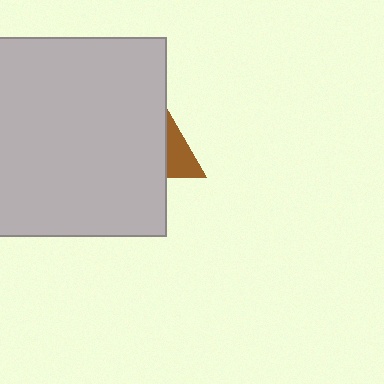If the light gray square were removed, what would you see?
You would see the complete brown triangle.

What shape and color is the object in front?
The object in front is a light gray square.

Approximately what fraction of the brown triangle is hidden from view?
Roughly 68% of the brown triangle is hidden behind the light gray square.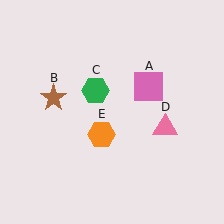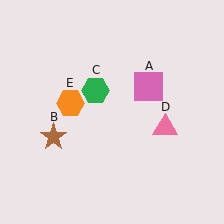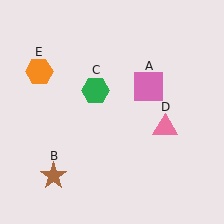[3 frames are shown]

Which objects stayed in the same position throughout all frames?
Pink square (object A) and green hexagon (object C) and pink triangle (object D) remained stationary.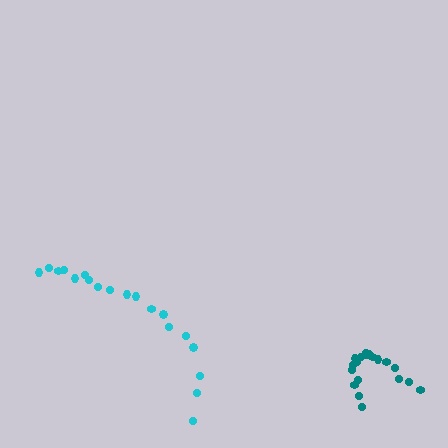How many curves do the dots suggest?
There are 2 distinct paths.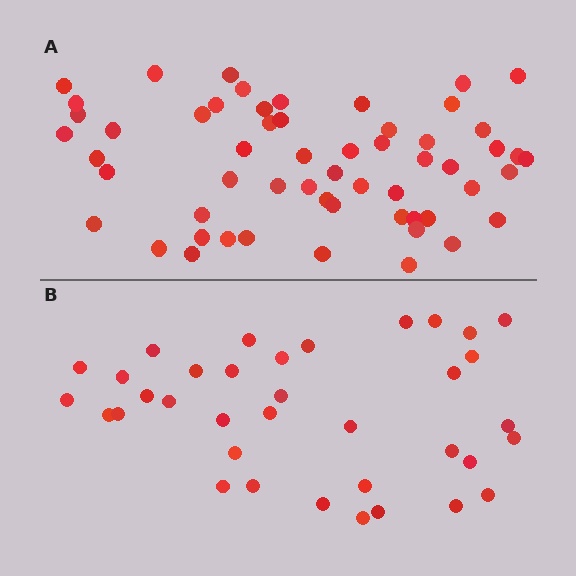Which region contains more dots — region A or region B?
Region A (the top region) has more dots.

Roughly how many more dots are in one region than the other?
Region A has approximately 20 more dots than region B.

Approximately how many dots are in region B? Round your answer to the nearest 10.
About 40 dots. (The exact count is 36, which rounds to 40.)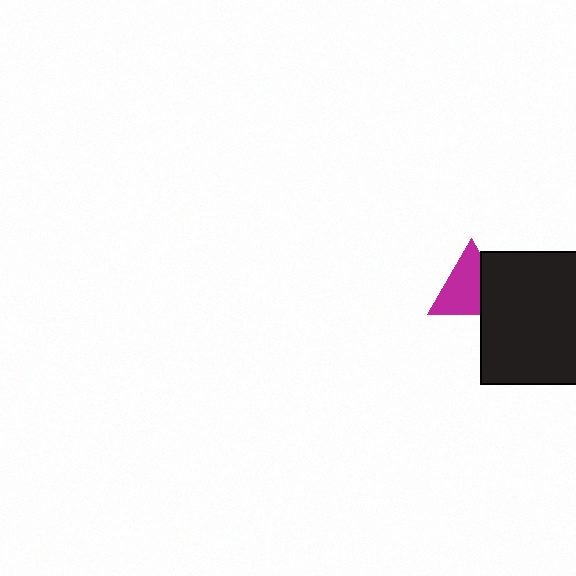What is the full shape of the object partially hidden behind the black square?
The partially hidden object is a magenta triangle.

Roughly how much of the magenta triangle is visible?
Most of it is visible (roughly 67%).